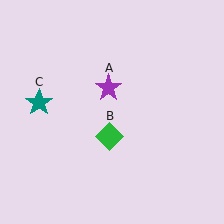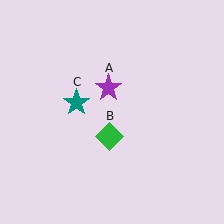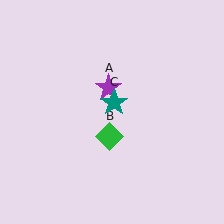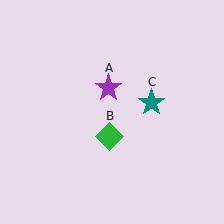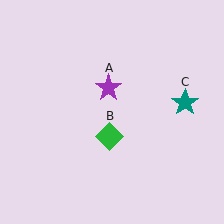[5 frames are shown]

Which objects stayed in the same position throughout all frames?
Purple star (object A) and green diamond (object B) remained stationary.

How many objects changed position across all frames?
1 object changed position: teal star (object C).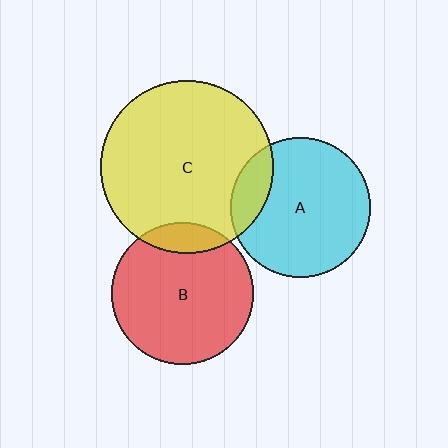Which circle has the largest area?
Circle C (yellow).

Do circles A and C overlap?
Yes.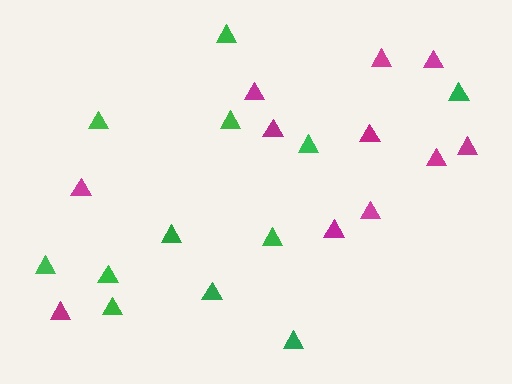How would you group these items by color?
There are 2 groups: one group of green triangles (12) and one group of magenta triangles (11).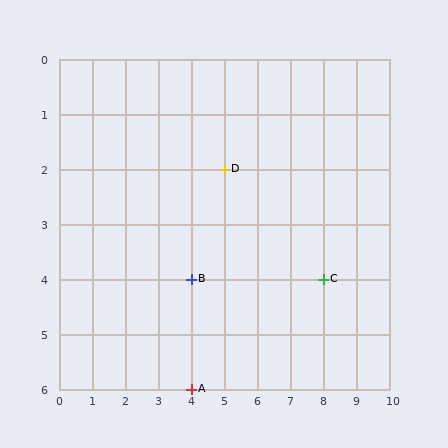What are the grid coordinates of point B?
Point B is at grid coordinates (4, 4).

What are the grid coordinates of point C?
Point C is at grid coordinates (8, 4).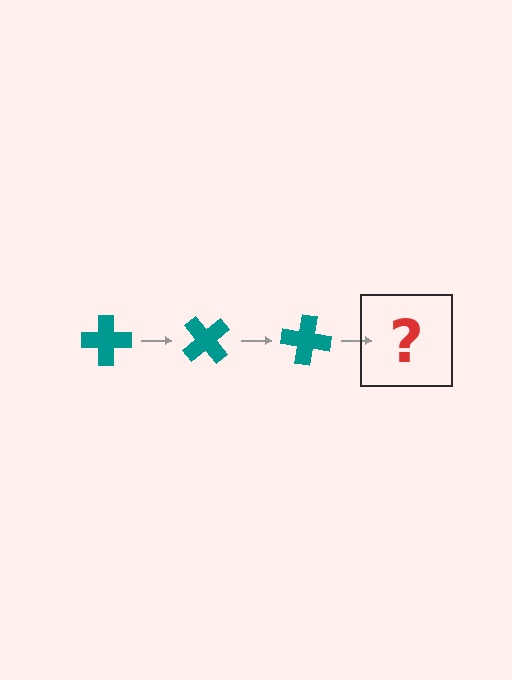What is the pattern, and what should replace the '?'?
The pattern is that the cross rotates 50 degrees each step. The '?' should be a teal cross rotated 150 degrees.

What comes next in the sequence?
The next element should be a teal cross rotated 150 degrees.